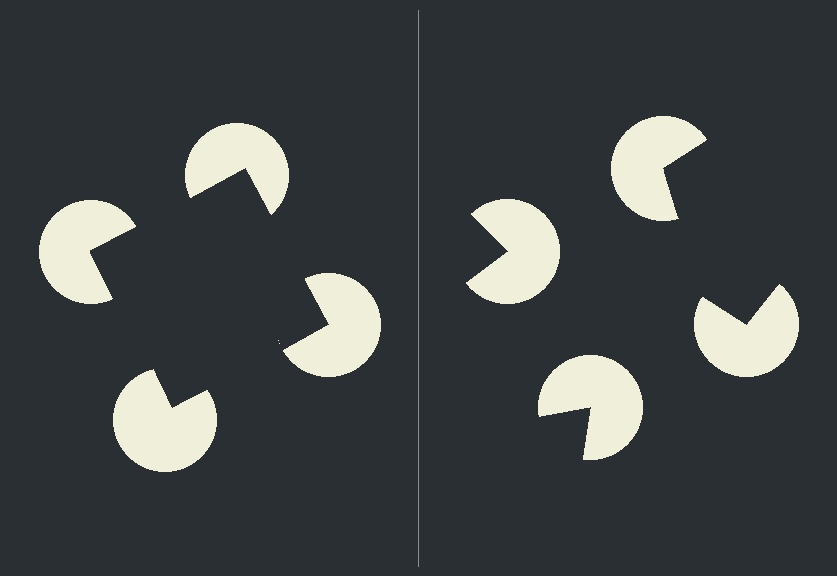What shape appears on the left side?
An illusory square.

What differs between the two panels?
The pac-man discs are positioned identically on both sides; only the wedge orientations differ. On the left they align to a square; on the right they are misaligned.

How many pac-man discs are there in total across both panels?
8 — 4 on each side.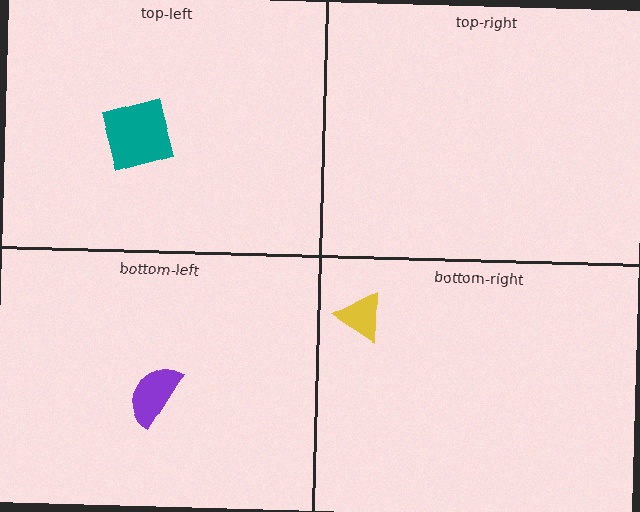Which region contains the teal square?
The top-left region.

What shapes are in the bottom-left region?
The purple semicircle.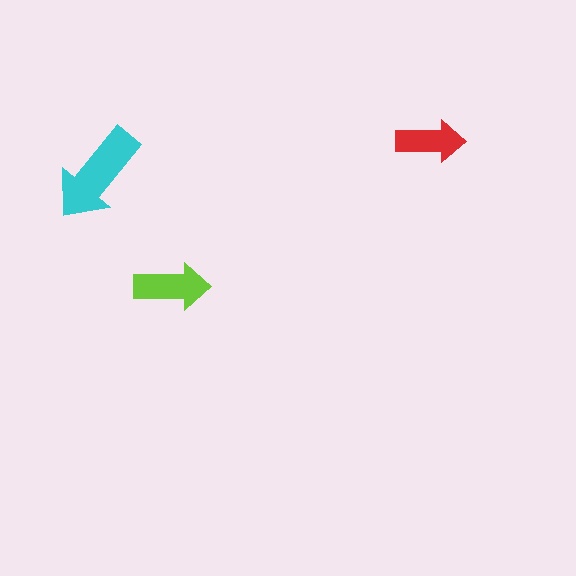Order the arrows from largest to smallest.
the cyan one, the lime one, the red one.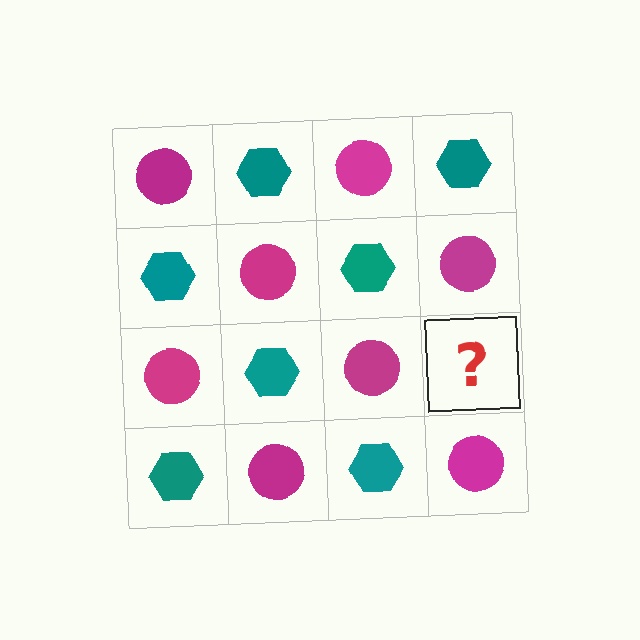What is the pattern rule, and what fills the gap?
The rule is that it alternates magenta circle and teal hexagon in a checkerboard pattern. The gap should be filled with a teal hexagon.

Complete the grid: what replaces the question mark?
The question mark should be replaced with a teal hexagon.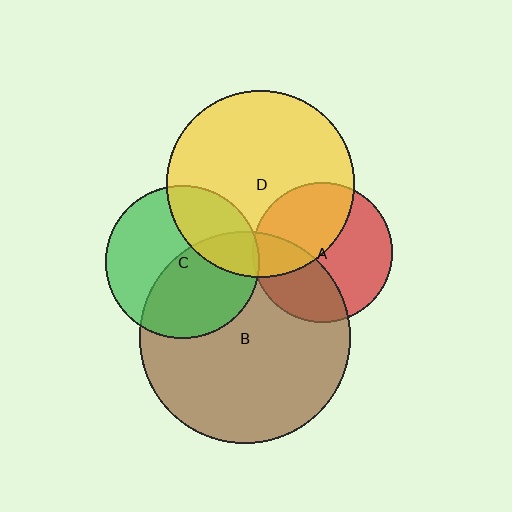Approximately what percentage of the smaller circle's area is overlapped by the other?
Approximately 30%.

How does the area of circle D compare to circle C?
Approximately 1.5 times.